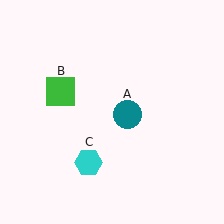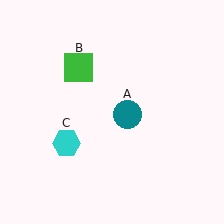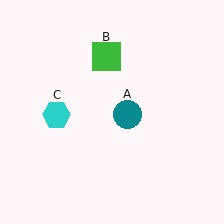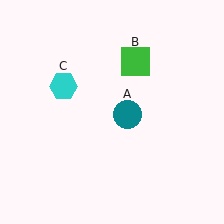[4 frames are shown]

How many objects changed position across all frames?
2 objects changed position: green square (object B), cyan hexagon (object C).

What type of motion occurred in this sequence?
The green square (object B), cyan hexagon (object C) rotated clockwise around the center of the scene.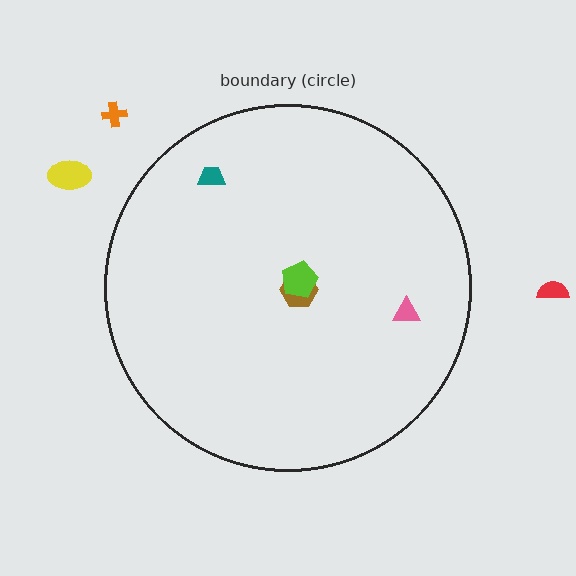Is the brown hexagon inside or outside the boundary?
Inside.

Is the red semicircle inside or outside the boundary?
Outside.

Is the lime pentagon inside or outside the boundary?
Inside.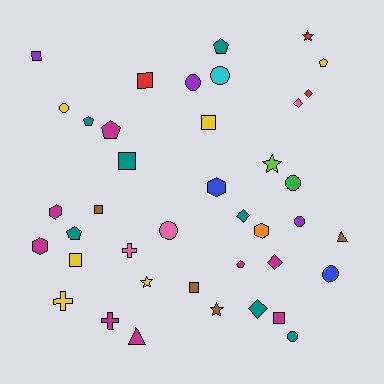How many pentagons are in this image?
There are 6 pentagons.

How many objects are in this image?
There are 40 objects.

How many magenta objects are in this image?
There are 8 magenta objects.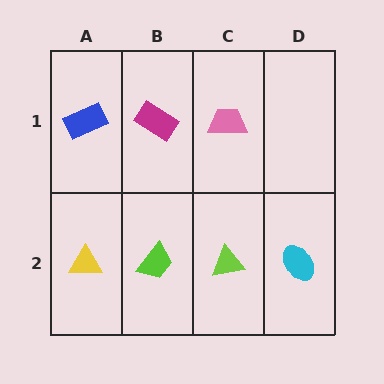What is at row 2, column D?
A cyan ellipse.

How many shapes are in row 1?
3 shapes.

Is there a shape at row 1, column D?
No, that cell is empty.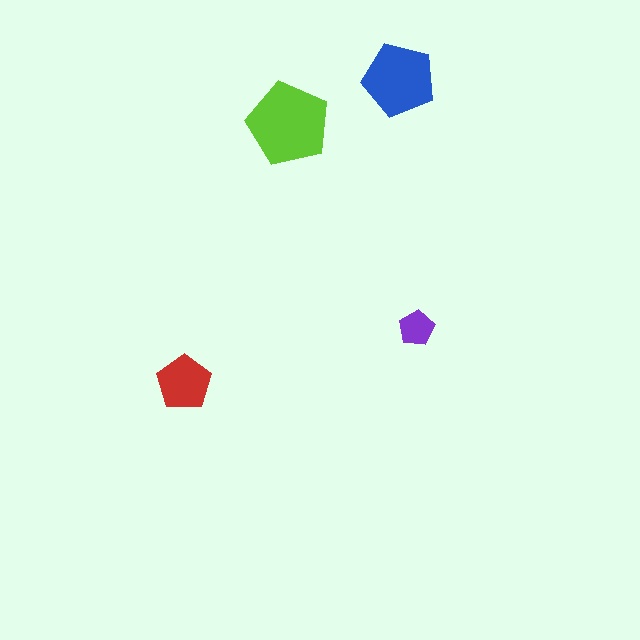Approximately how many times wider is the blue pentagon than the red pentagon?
About 1.5 times wider.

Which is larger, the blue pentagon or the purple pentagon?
The blue one.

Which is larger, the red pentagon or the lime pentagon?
The lime one.